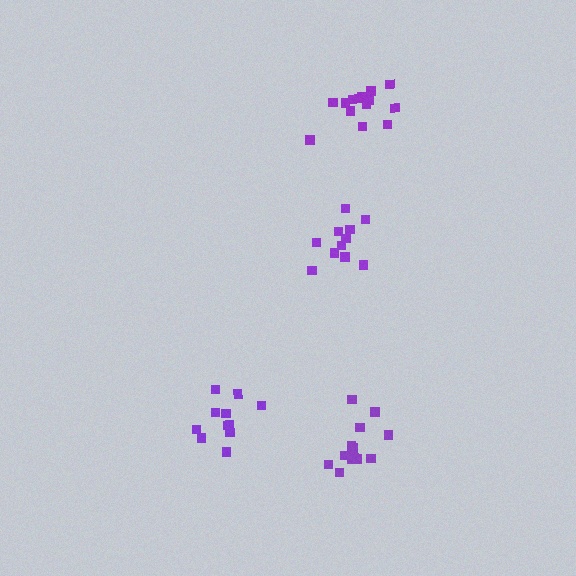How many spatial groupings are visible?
There are 4 spatial groupings.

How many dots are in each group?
Group 1: 14 dots, Group 2: 11 dots, Group 3: 13 dots, Group 4: 11 dots (49 total).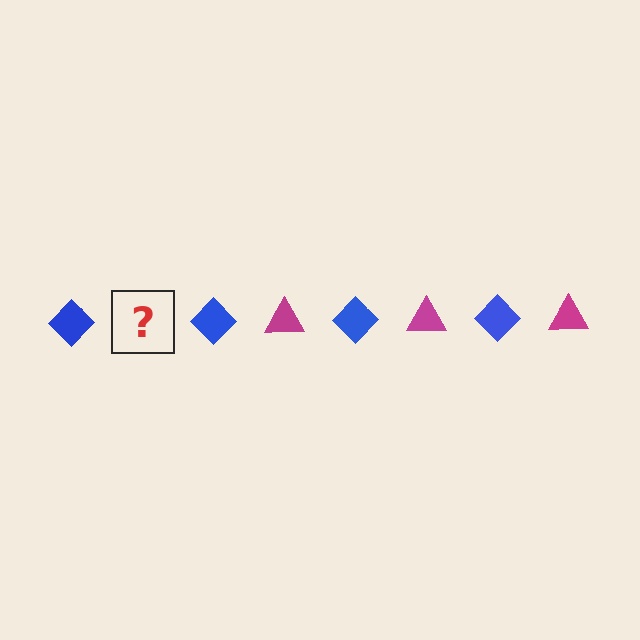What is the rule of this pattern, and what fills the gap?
The rule is that the pattern alternates between blue diamond and magenta triangle. The gap should be filled with a magenta triangle.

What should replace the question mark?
The question mark should be replaced with a magenta triangle.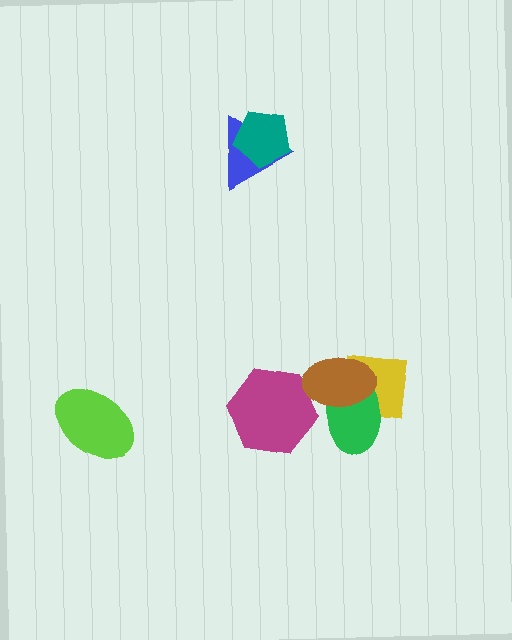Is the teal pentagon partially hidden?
No, no other shape covers it.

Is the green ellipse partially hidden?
Yes, it is partially covered by another shape.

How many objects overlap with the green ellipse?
2 objects overlap with the green ellipse.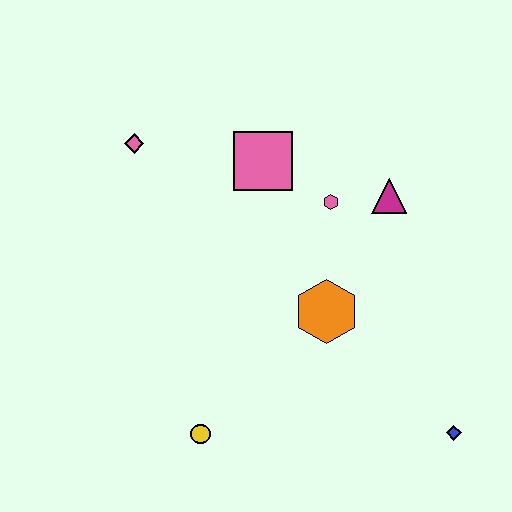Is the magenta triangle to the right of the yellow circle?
Yes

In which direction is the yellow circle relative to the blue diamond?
The yellow circle is to the left of the blue diamond.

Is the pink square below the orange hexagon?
No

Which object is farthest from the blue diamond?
The pink diamond is farthest from the blue diamond.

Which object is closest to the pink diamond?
The pink square is closest to the pink diamond.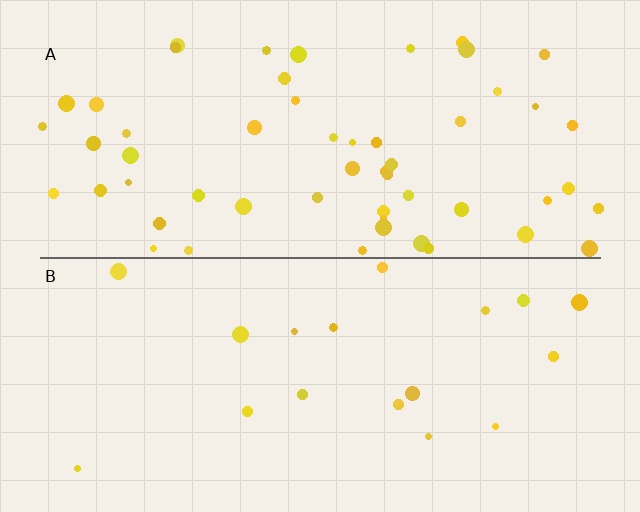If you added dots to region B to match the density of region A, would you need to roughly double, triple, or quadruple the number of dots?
Approximately triple.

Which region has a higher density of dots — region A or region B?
A (the top).